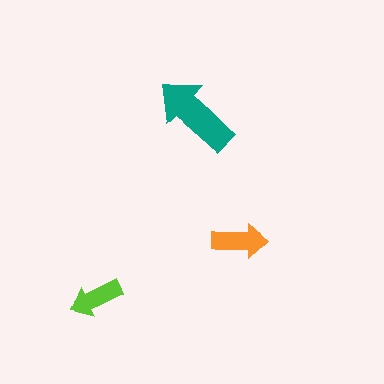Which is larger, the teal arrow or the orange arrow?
The teal one.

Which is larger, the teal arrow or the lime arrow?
The teal one.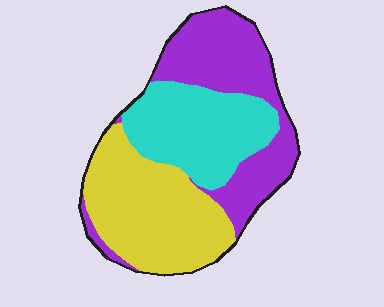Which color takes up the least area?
Cyan, at roughly 30%.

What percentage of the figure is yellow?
Yellow covers roughly 35% of the figure.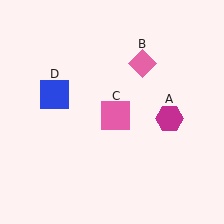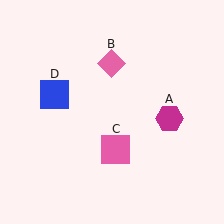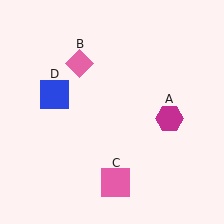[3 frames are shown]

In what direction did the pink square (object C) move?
The pink square (object C) moved down.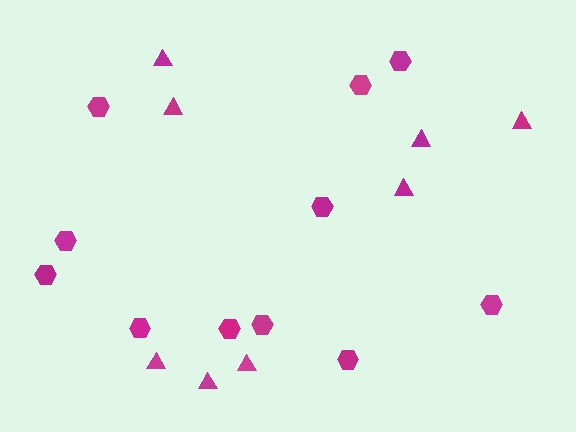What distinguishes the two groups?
There are 2 groups: one group of hexagons (11) and one group of triangles (8).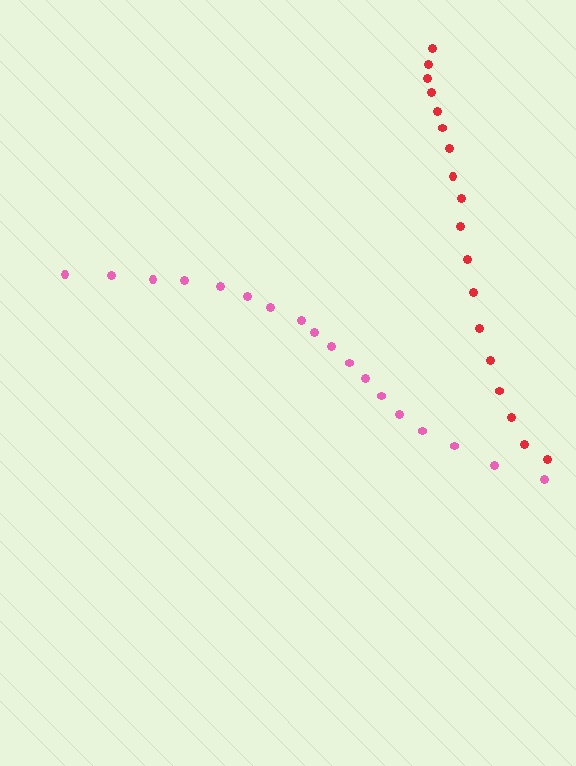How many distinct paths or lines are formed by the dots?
There are 2 distinct paths.